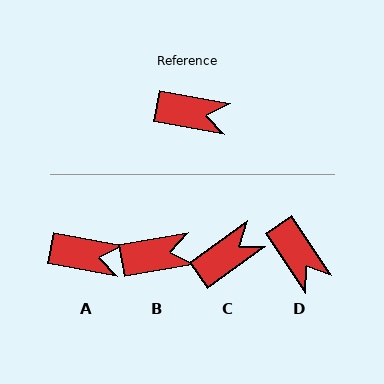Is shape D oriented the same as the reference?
No, it is off by about 46 degrees.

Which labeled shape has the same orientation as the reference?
A.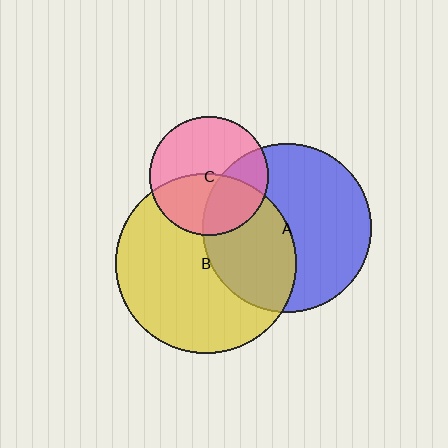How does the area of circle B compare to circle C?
Approximately 2.3 times.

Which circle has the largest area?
Circle B (yellow).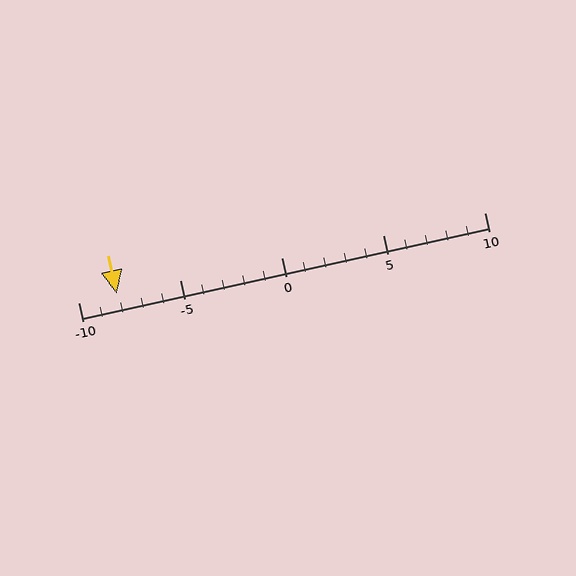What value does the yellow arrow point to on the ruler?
The yellow arrow points to approximately -8.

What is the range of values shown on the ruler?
The ruler shows values from -10 to 10.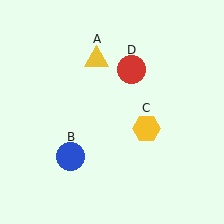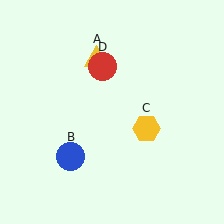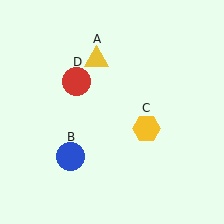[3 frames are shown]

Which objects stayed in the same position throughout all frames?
Yellow triangle (object A) and blue circle (object B) and yellow hexagon (object C) remained stationary.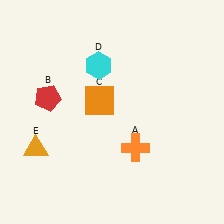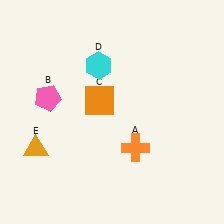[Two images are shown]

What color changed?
The pentagon (B) changed from red in Image 1 to pink in Image 2.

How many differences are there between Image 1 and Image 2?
There is 1 difference between the two images.